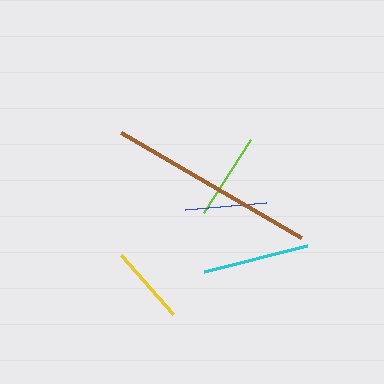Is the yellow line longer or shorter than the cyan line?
The cyan line is longer than the yellow line.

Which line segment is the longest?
The brown line is the longest at approximately 209 pixels.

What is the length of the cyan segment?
The cyan segment is approximately 107 pixels long.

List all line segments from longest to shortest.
From longest to shortest: brown, cyan, lime, blue, yellow.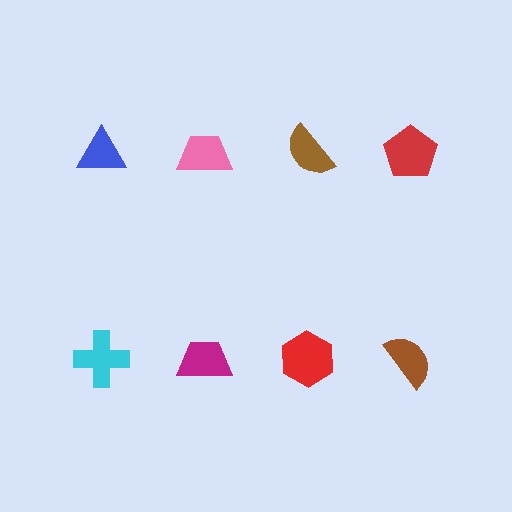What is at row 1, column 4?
A red pentagon.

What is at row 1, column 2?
A pink trapezoid.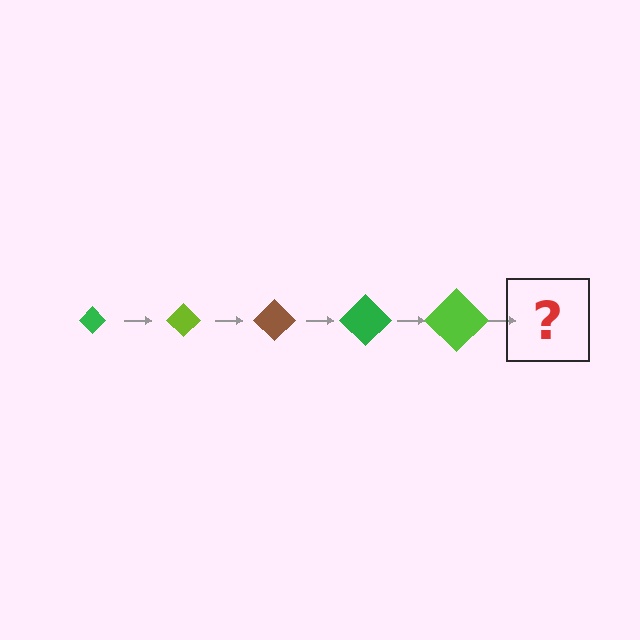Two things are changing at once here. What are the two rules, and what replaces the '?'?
The two rules are that the diamond grows larger each step and the color cycles through green, lime, and brown. The '?' should be a brown diamond, larger than the previous one.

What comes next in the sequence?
The next element should be a brown diamond, larger than the previous one.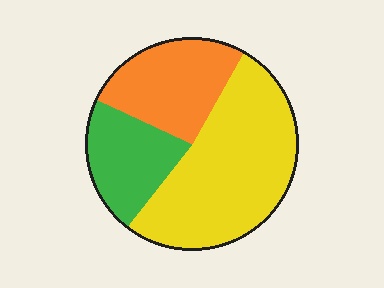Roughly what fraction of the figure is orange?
Orange takes up about one quarter (1/4) of the figure.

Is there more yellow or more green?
Yellow.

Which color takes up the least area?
Green, at roughly 20%.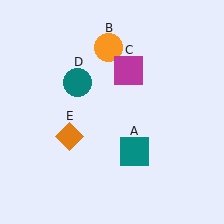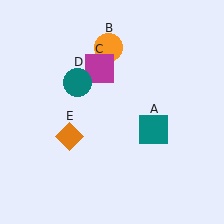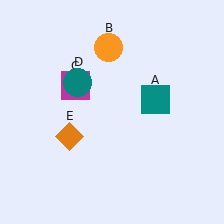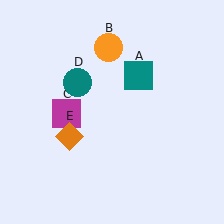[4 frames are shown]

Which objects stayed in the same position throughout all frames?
Orange circle (object B) and teal circle (object D) and orange diamond (object E) remained stationary.